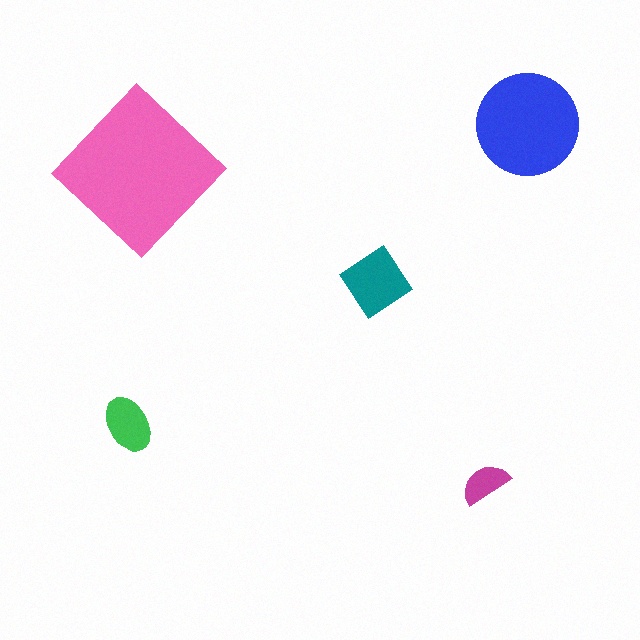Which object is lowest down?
The magenta semicircle is bottommost.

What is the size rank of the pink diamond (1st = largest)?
1st.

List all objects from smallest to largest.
The magenta semicircle, the green ellipse, the teal diamond, the blue circle, the pink diamond.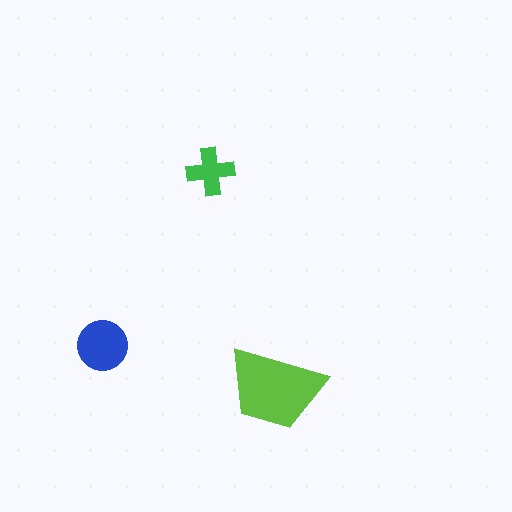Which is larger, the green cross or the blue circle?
The blue circle.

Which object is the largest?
The lime trapezoid.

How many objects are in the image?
There are 3 objects in the image.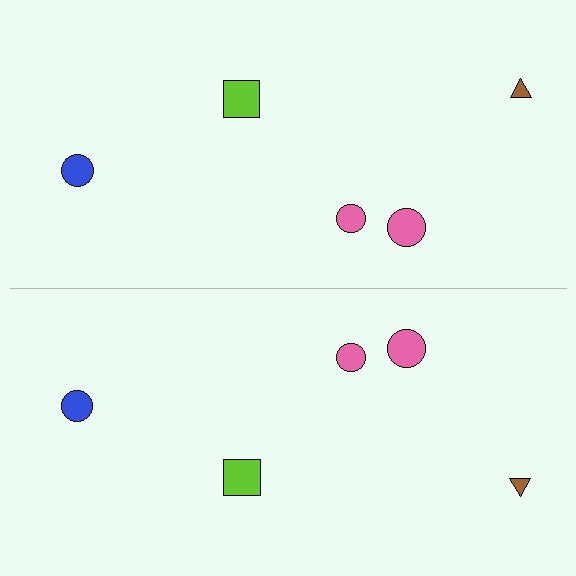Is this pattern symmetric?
Yes, this pattern has bilateral (reflection) symmetry.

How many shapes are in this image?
There are 10 shapes in this image.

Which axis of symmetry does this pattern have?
The pattern has a horizontal axis of symmetry running through the center of the image.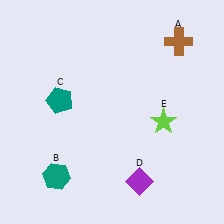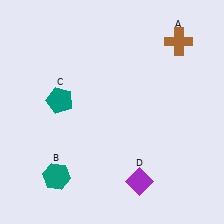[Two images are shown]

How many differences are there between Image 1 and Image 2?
There is 1 difference between the two images.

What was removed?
The lime star (E) was removed in Image 2.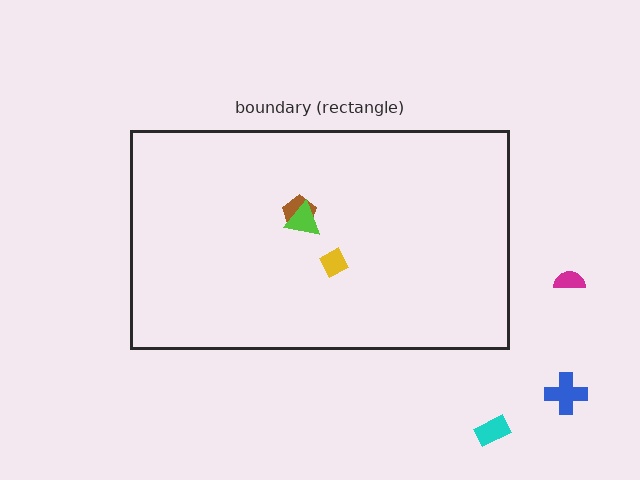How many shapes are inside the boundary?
3 inside, 3 outside.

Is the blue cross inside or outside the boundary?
Outside.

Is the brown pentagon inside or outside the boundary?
Inside.